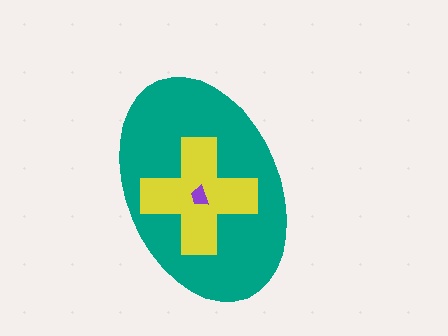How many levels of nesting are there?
3.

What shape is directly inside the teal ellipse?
The yellow cross.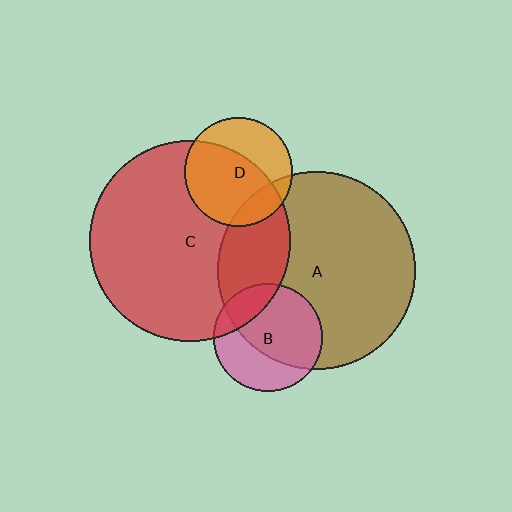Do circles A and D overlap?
Yes.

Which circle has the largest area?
Circle C (red).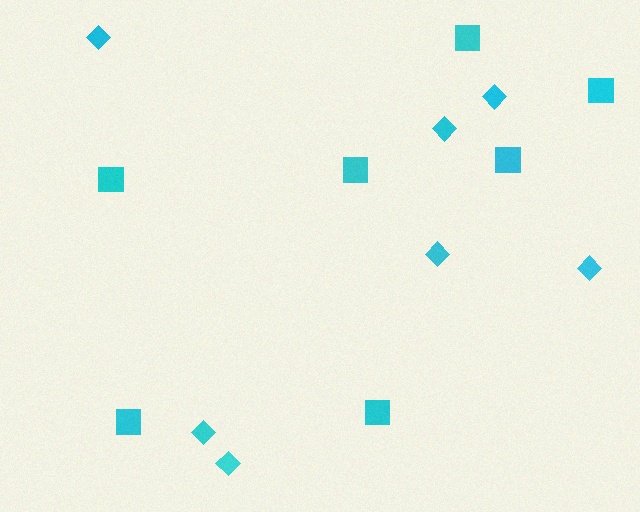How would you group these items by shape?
There are 2 groups: one group of diamonds (7) and one group of squares (7).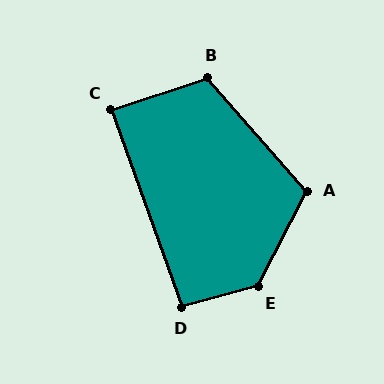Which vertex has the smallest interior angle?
C, at approximately 89 degrees.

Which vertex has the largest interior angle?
E, at approximately 132 degrees.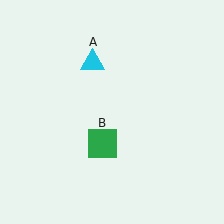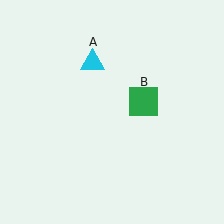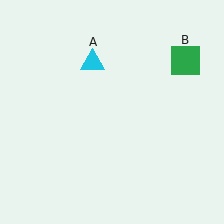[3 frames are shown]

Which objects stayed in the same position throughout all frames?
Cyan triangle (object A) remained stationary.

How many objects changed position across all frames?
1 object changed position: green square (object B).